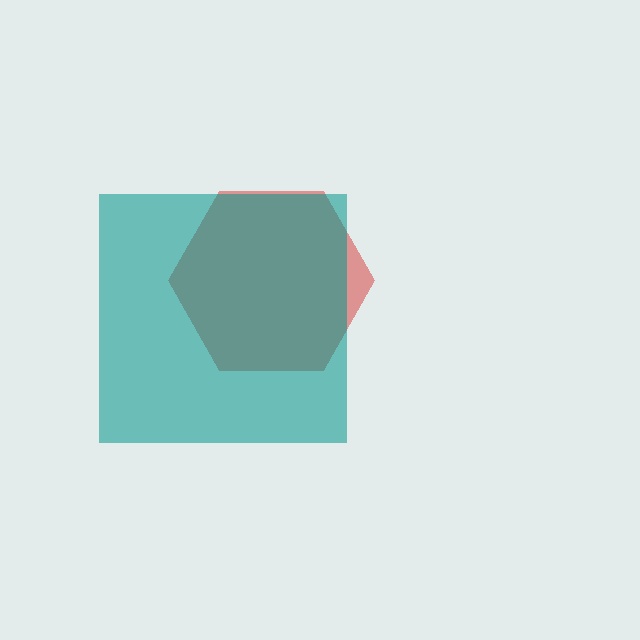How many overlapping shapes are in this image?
There are 2 overlapping shapes in the image.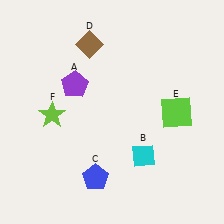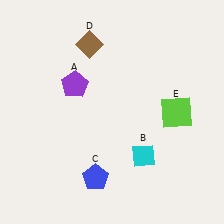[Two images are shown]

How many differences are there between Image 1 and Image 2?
There is 1 difference between the two images.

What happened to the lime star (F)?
The lime star (F) was removed in Image 2. It was in the bottom-left area of Image 1.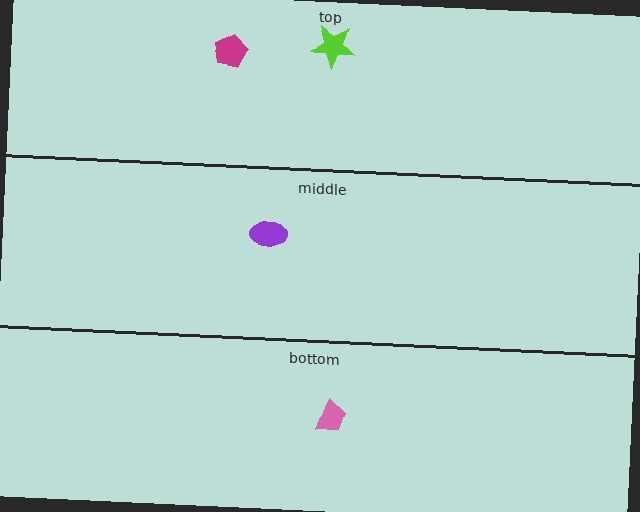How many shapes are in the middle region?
1.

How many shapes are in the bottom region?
1.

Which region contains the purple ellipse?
The middle region.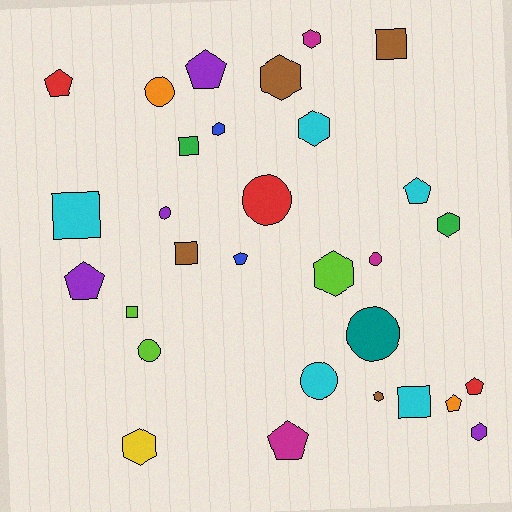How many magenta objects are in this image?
There are 3 magenta objects.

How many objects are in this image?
There are 30 objects.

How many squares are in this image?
There are 6 squares.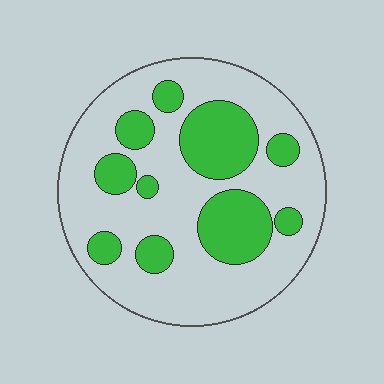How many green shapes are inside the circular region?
10.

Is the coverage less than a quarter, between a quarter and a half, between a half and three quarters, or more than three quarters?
Between a quarter and a half.